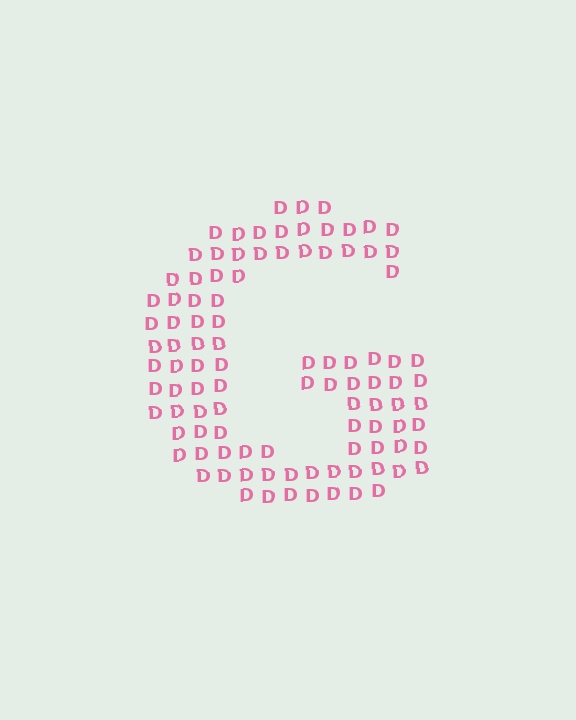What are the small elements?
The small elements are letter D's.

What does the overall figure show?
The overall figure shows the letter G.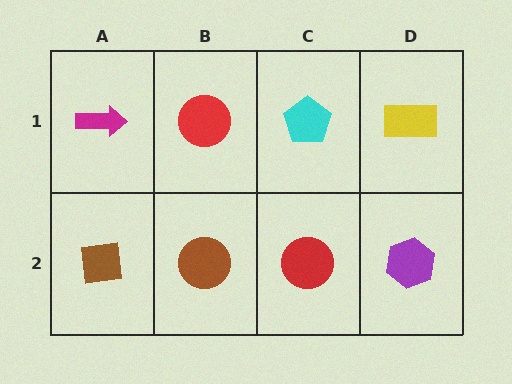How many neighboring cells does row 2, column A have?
2.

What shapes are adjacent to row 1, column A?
A brown square (row 2, column A), a red circle (row 1, column B).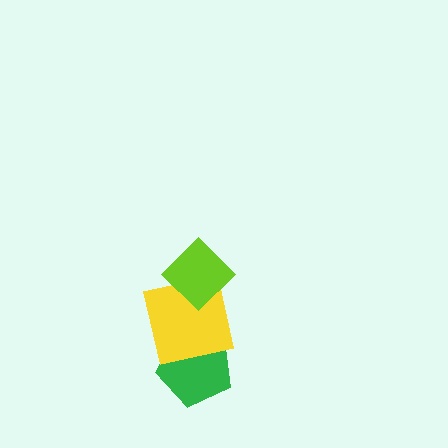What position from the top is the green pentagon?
The green pentagon is 3rd from the top.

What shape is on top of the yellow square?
The lime diamond is on top of the yellow square.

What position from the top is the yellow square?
The yellow square is 2nd from the top.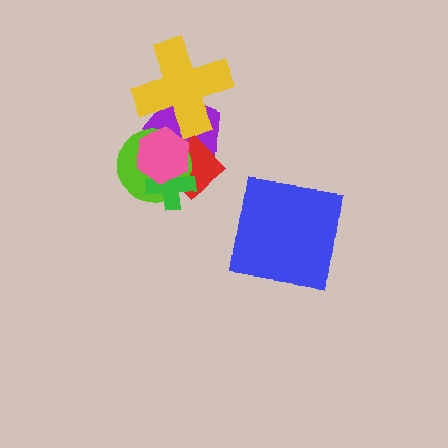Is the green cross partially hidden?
Yes, it is partially covered by another shape.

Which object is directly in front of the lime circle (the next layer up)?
The green cross is directly in front of the lime circle.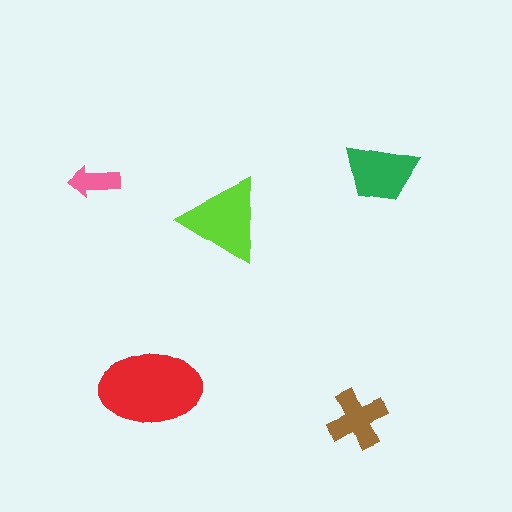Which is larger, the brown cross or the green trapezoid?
The green trapezoid.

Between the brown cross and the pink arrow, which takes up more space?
The brown cross.